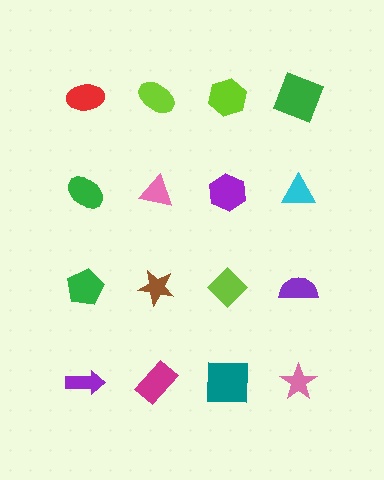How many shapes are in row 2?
4 shapes.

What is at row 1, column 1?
A red ellipse.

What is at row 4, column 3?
A teal square.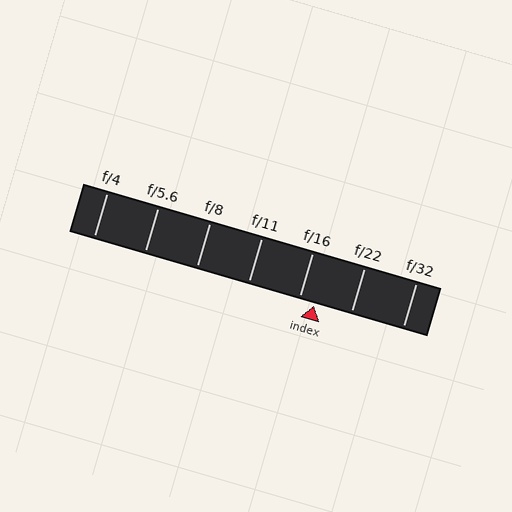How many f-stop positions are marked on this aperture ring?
There are 7 f-stop positions marked.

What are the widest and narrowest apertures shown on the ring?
The widest aperture shown is f/4 and the narrowest is f/32.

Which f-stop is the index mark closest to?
The index mark is closest to f/16.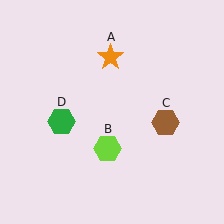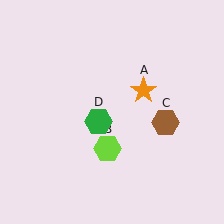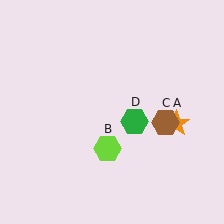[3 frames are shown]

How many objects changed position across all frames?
2 objects changed position: orange star (object A), green hexagon (object D).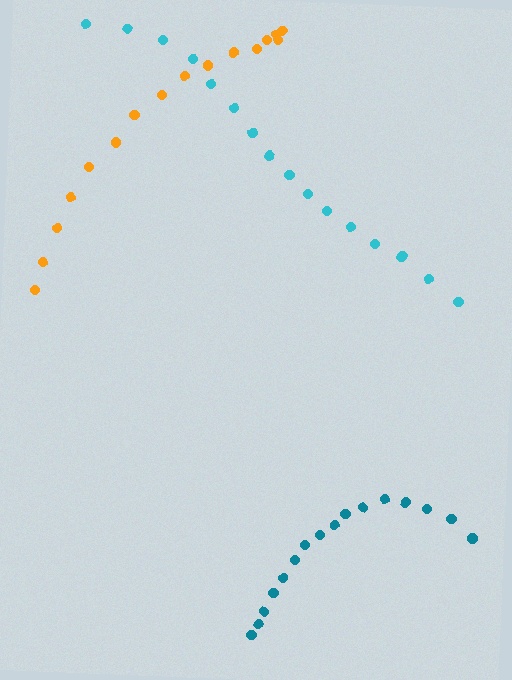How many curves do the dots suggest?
There are 3 distinct paths.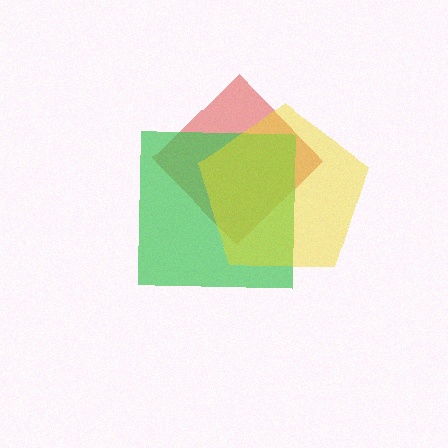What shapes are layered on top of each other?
The layered shapes are: a red diamond, a green square, a yellow pentagon.